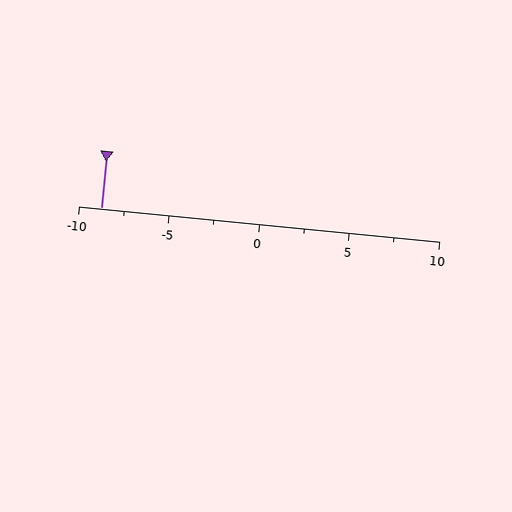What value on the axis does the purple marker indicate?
The marker indicates approximately -8.8.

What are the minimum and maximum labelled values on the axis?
The axis runs from -10 to 10.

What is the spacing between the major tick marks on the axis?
The major ticks are spaced 5 apart.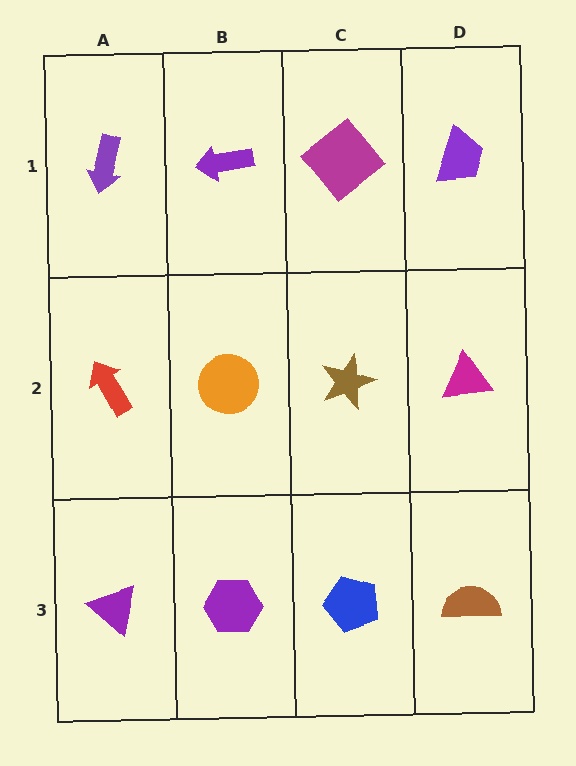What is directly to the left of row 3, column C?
A purple hexagon.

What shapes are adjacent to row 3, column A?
A red arrow (row 2, column A), a purple hexagon (row 3, column B).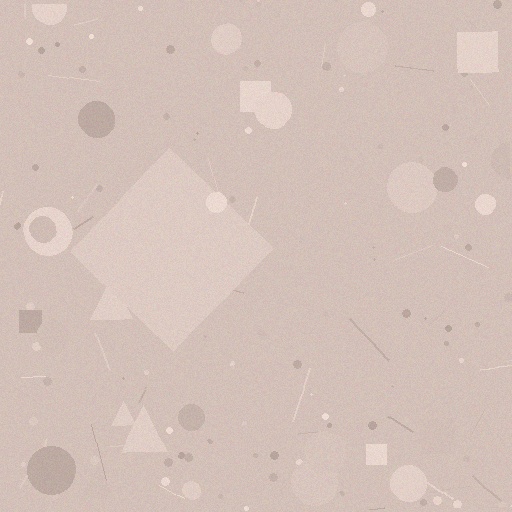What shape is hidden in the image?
A diamond is hidden in the image.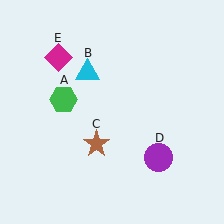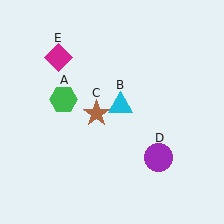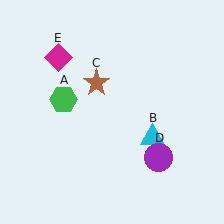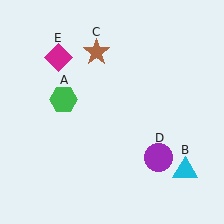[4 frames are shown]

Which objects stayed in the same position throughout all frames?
Green hexagon (object A) and purple circle (object D) and magenta diamond (object E) remained stationary.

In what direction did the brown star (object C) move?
The brown star (object C) moved up.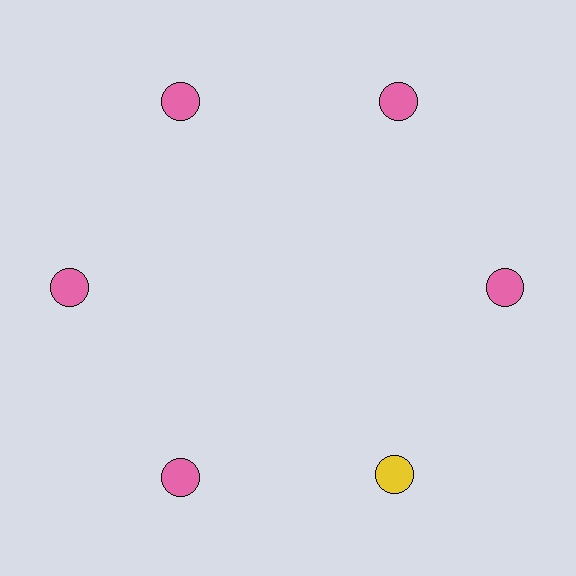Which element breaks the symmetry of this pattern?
The yellow circle at roughly the 5 o'clock position breaks the symmetry. All other shapes are pink circles.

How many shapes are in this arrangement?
There are 6 shapes arranged in a ring pattern.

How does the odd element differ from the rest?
It has a different color: yellow instead of pink.